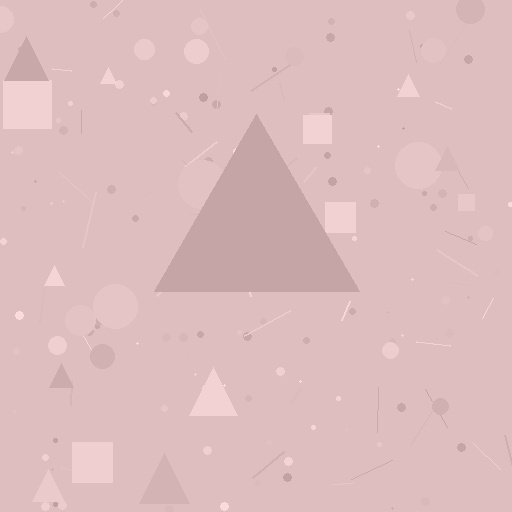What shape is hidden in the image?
A triangle is hidden in the image.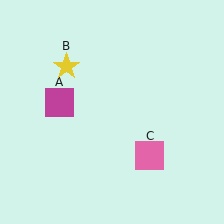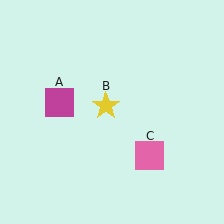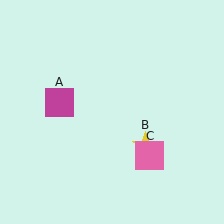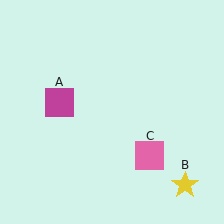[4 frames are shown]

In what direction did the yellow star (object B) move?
The yellow star (object B) moved down and to the right.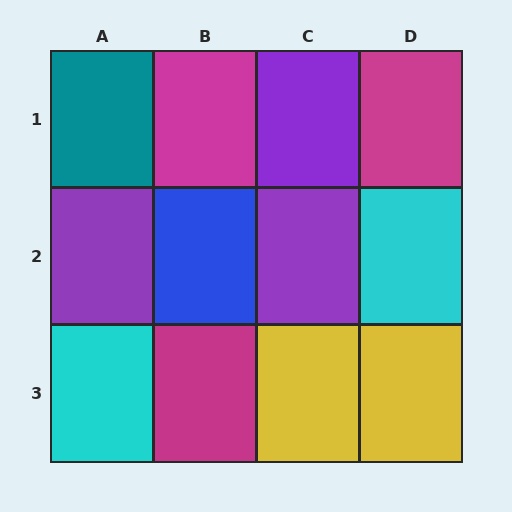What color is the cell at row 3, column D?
Yellow.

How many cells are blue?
1 cell is blue.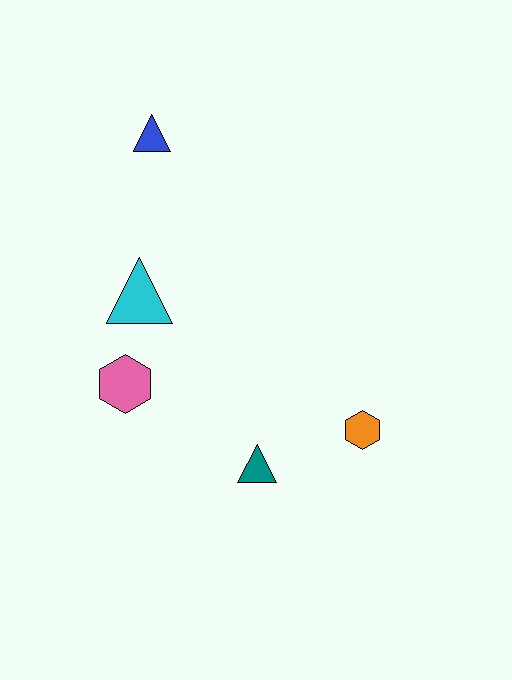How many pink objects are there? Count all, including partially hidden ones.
There is 1 pink object.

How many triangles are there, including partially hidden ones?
There are 3 triangles.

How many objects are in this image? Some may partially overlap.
There are 5 objects.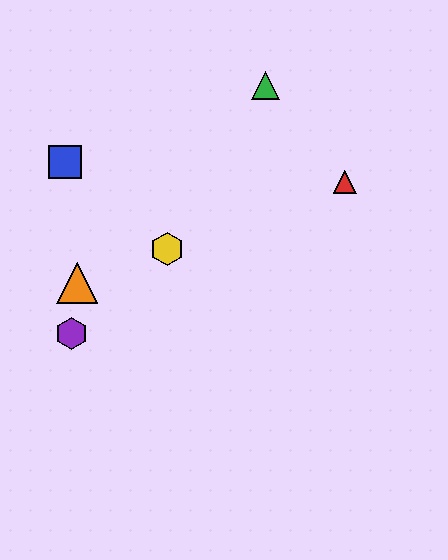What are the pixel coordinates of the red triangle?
The red triangle is at (345, 182).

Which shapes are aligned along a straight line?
The red triangle, the yellow hexagon, the orange triangle are aligned along a straight line.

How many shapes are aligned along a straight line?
3 shapes (the red triangle, the yellow hexagon, the orange triangle) are aligned along a straight line.